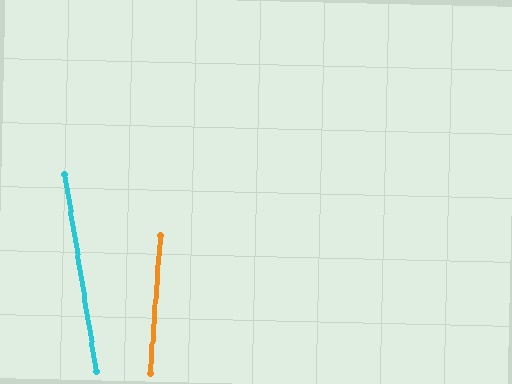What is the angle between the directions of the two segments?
Approximately 13 degrees.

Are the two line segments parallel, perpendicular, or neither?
Neither parallel nor perpendicular — they differ by about 13°.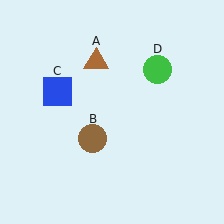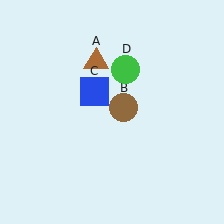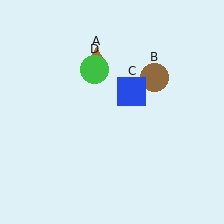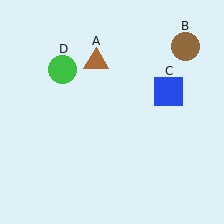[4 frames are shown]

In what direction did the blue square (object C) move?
The blue square (object C) moved right.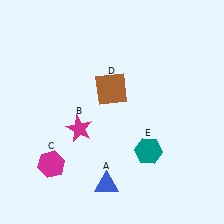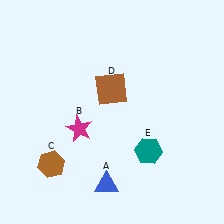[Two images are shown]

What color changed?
The hexagon (C) changed from magenta in Image 1 to brown in Image 2.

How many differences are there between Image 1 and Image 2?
There is 1 difference between the two images.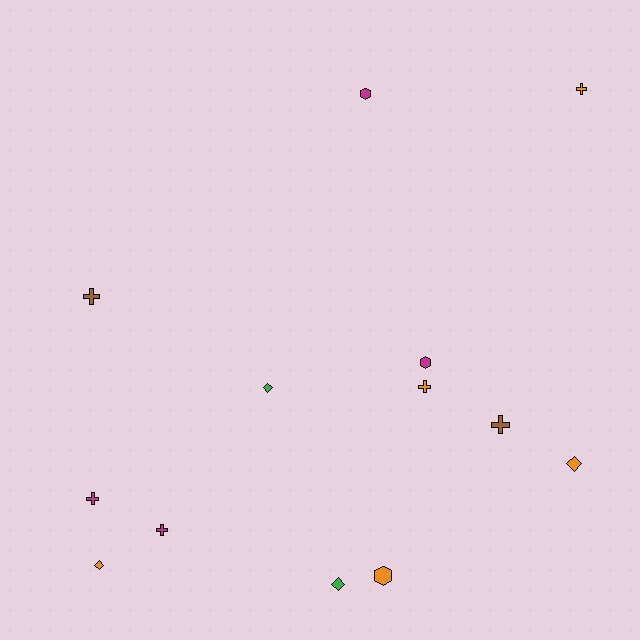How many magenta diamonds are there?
There are no magenta diamonds.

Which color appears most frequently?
Orange, with 5 objects.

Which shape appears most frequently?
Cross, with 6 objects.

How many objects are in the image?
There are 13 objects.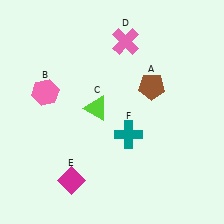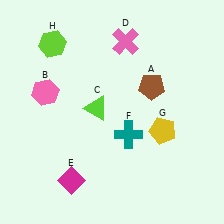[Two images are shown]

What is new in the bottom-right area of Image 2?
A yellow pentagon (G) was added in the bottom-right area of Image 2.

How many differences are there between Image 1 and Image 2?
There are 2 differences between the two images.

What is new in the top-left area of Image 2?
A lime hexagon (H) was added in the top-left area of Image 2.